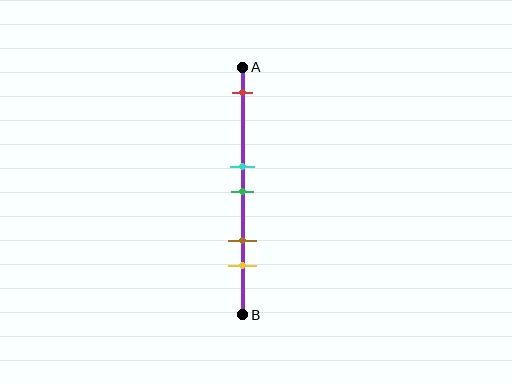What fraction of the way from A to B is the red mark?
The red mark is approximately 10% (0.1) of the way from A to B.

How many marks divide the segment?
There are 5 marks dividing the segment.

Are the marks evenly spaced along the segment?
No, the marks are not evenly spaced.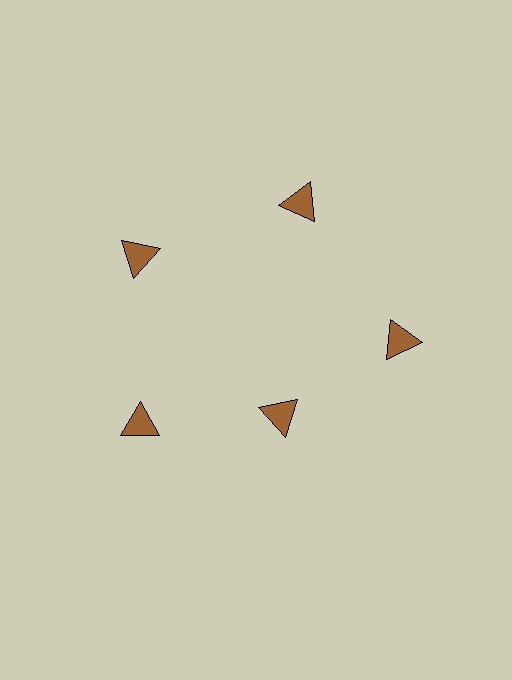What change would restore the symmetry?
The symmetry would be restored by moving it outward, back onto the ring so that all 5 triangles sit at equal angles and equal distance from the center.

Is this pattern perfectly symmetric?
No. The 5 brown triangles are arranged in a ring, but one element near the 5 o'clock position is pulled inward toward the center, breaking the 5-fold rotational symmetry.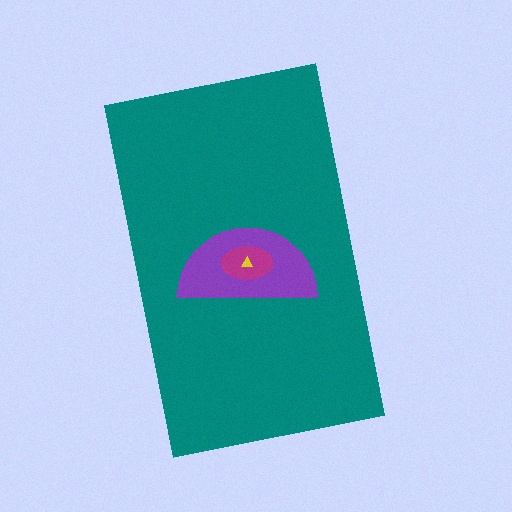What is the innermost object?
The yellow triangle.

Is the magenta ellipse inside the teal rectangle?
Yes.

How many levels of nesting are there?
4.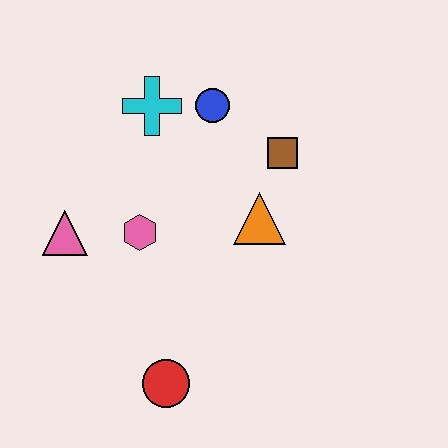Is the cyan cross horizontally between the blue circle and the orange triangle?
No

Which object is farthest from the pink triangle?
The brown square is farthest from the pink triangle.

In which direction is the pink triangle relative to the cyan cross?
The pink triangle is below the cyan cross.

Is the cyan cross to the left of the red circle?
Yes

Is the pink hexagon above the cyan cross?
No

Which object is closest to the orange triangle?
The brown square is closest to the orange triangle.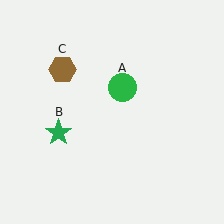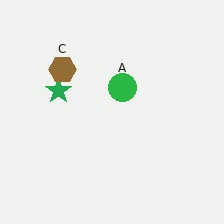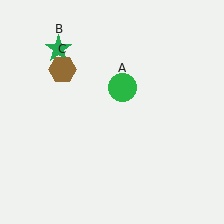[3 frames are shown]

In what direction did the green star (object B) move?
The green star (object B) moved up.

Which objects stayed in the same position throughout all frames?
Green circle (object A) and brown hexagon (object C) remained stationary.